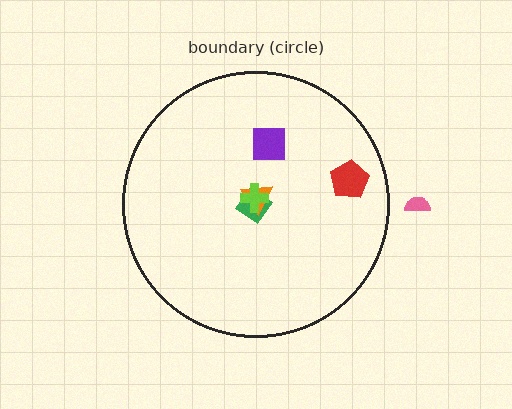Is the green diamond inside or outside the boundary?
Inside.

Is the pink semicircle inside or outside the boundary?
Outside.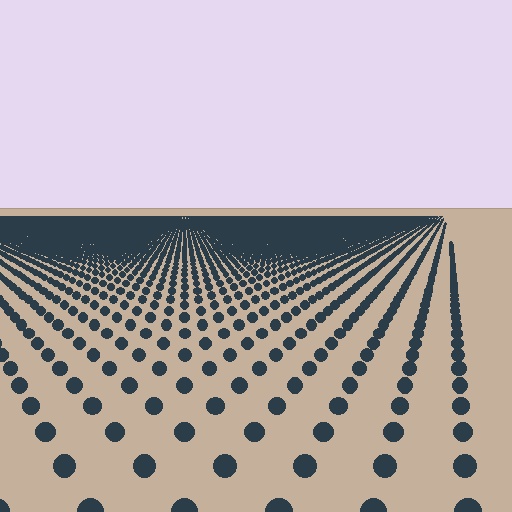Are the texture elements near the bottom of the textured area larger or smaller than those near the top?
Larger. Near the bottom, elements are closer to the viewer and appear at a bigger on-screen size.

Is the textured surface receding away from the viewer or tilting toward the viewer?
The surface is receding away from the viewer. Texture elements get smaller and denser toward the top.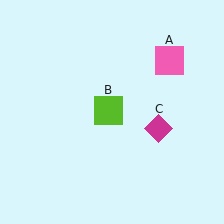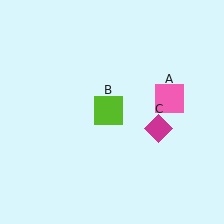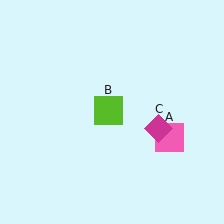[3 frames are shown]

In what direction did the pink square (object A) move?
The pink square (object A) moved down.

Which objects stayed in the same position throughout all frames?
Lime square (object B) and magenta diamond (object C) remained stationary.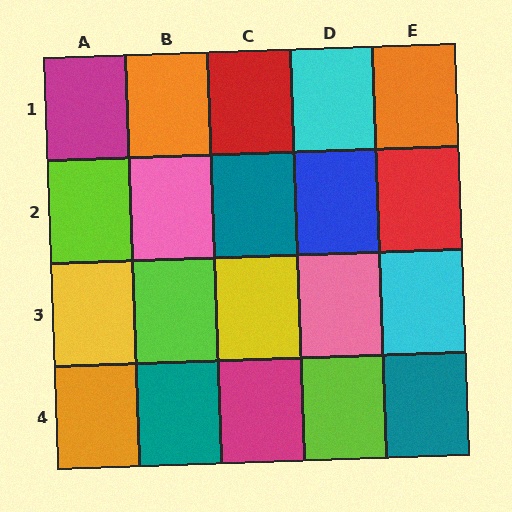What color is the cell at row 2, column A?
Lime.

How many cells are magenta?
2 cells are magenta.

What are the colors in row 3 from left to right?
Yellow, lime, yellow, pink, cyan.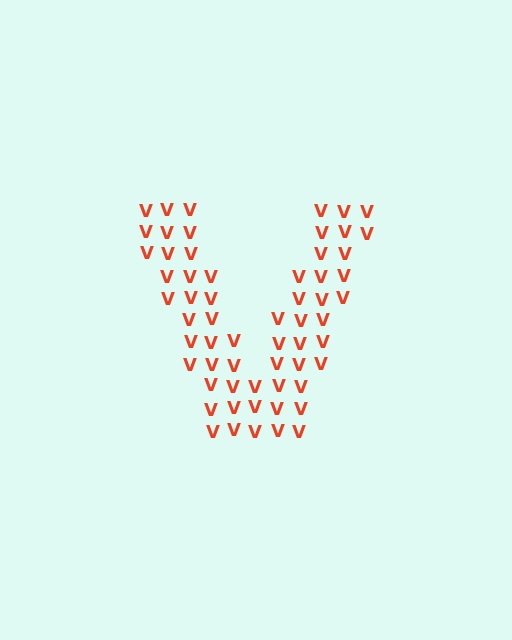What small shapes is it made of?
It is made of small letter V's.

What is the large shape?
The large shape is the letter V.